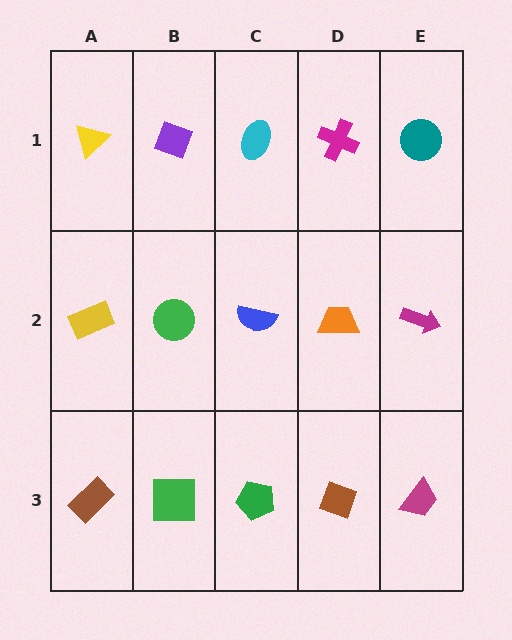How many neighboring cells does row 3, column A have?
2.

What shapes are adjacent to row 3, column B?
A green circle (row 2, column B), a brown rectangle (row 3, column A), a green pentagon (row 3, column C).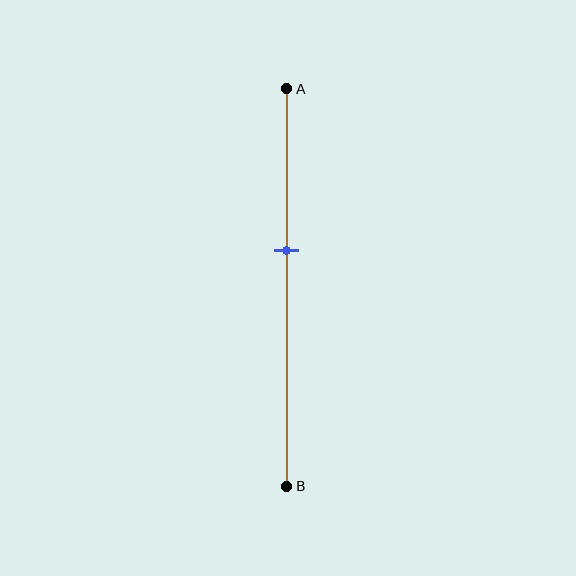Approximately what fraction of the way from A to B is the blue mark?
The blue mark is approximately 40% of the way from A to B.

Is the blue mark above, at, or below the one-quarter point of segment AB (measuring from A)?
The blue mark is below the one-quarter point of segment AB.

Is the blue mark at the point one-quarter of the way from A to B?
No, the mark is at about 40% from A, not at the 25% one-quarter point.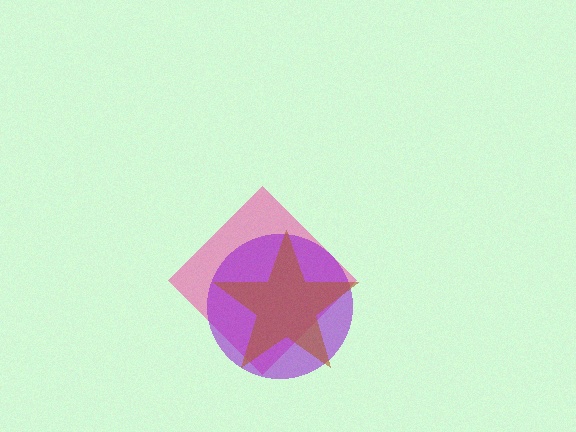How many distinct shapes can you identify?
There are 3 distinct shapes: a pink diamond, a purple circle, a brown star.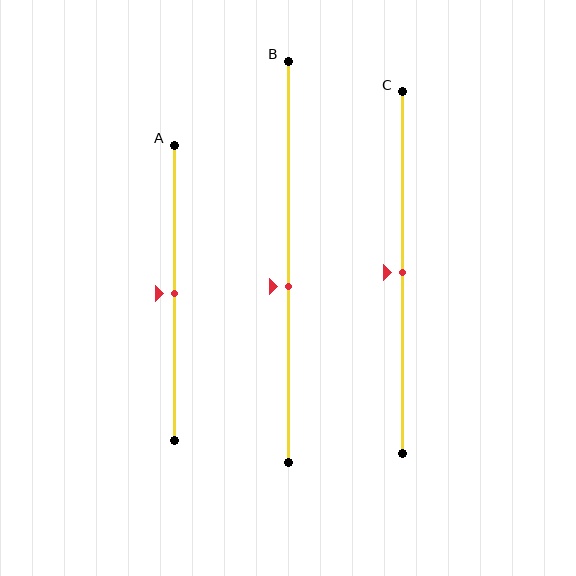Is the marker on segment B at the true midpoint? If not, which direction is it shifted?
No, the marker on segment B is shifted downward by about 6% of the segment length.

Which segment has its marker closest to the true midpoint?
Segment A has its marker closest to the true midpoint.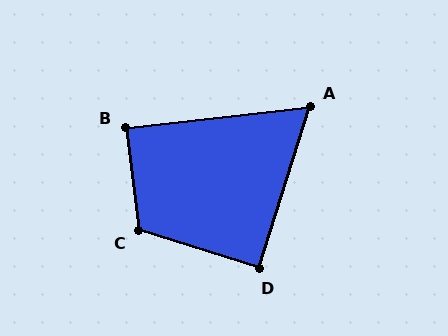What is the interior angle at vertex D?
Approximately 91 degrees (approximately right).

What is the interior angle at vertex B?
Approximately 89 degrees (approximately right).